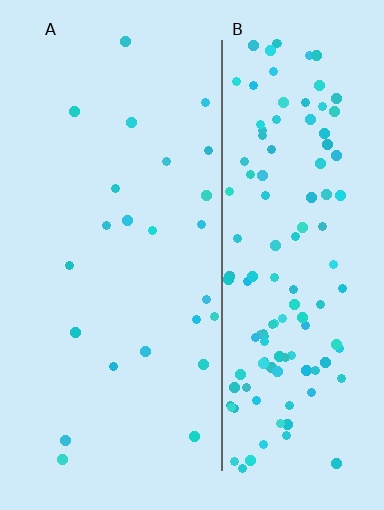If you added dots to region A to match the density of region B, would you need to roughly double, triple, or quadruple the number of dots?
Approximately quadruple.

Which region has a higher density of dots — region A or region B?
B (the right).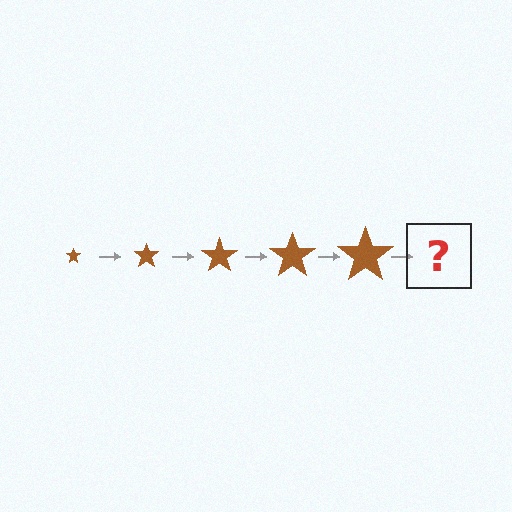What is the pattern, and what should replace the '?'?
The pattern is that the star gets progressively larger each step. The '?' should be a brown star, larger than the previous one.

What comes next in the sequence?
The next element should be a brown star, larger than the previous one.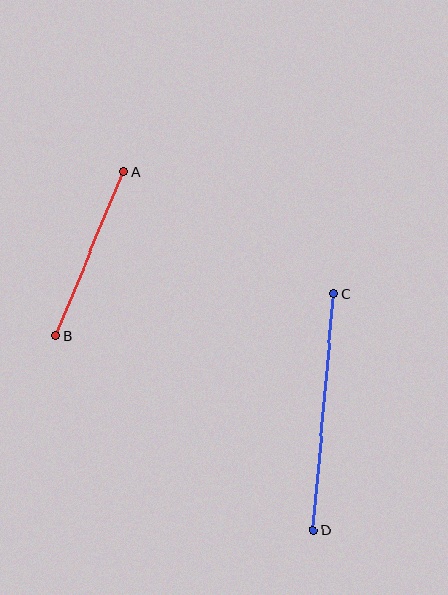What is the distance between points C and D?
The distance is approximately 237 pixels.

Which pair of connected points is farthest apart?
Points C and D are farthest apart.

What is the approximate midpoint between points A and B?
The midpoint is at approximately (90, 254) pixels.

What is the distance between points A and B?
The distance is approximately 177 pixels.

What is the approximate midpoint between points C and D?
The midpoint is at approximately (323, 412) pixels.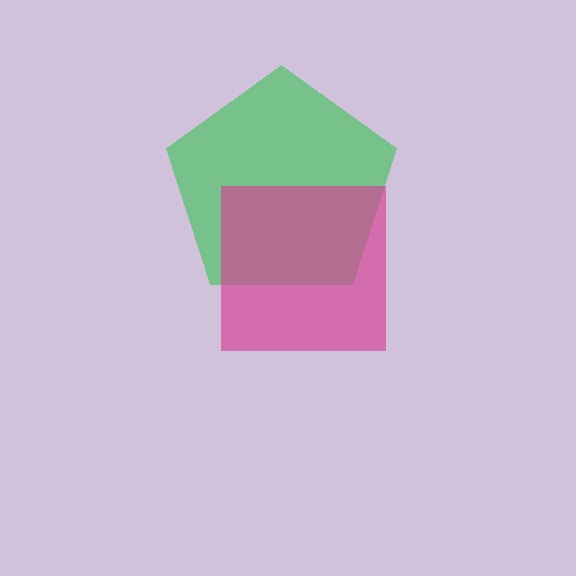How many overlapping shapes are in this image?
There are 2 overlapping shapes in the image.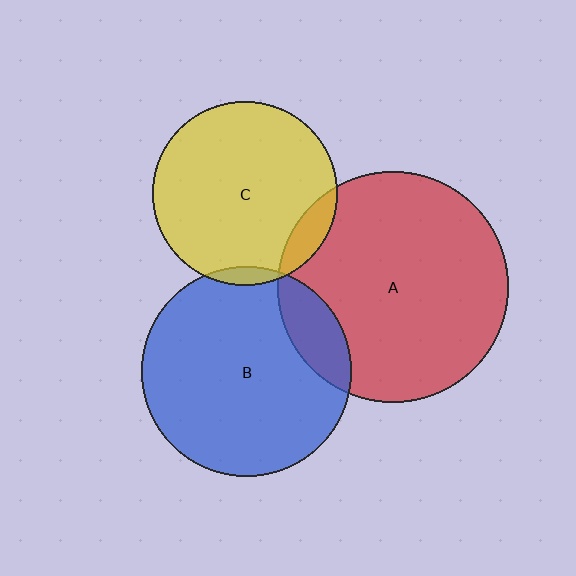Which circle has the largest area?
Circle A (red).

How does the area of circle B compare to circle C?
Approximately 1.3 times.